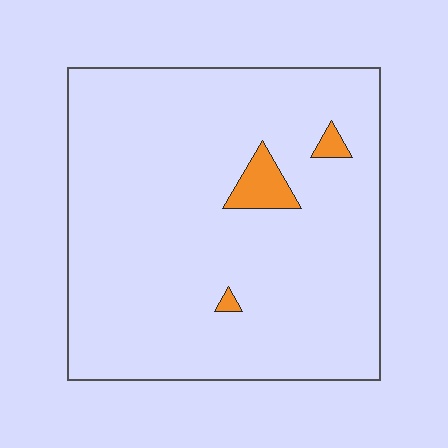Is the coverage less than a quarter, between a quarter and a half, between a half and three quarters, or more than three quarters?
Less than a quarter.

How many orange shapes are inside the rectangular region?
3.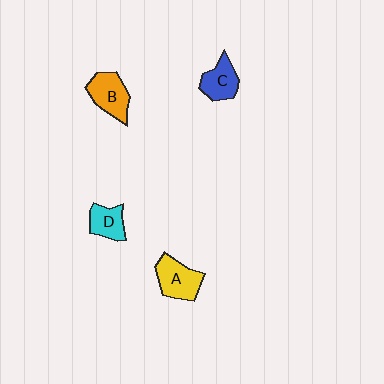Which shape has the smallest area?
Shape D (cyan).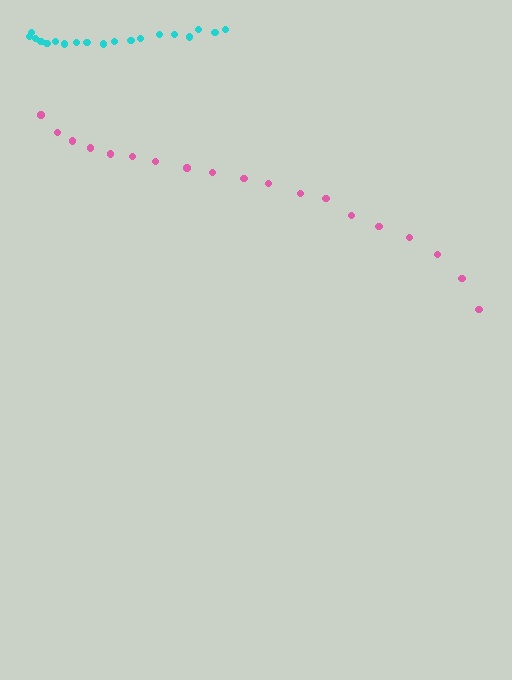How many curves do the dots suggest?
There are 2 distinct paths.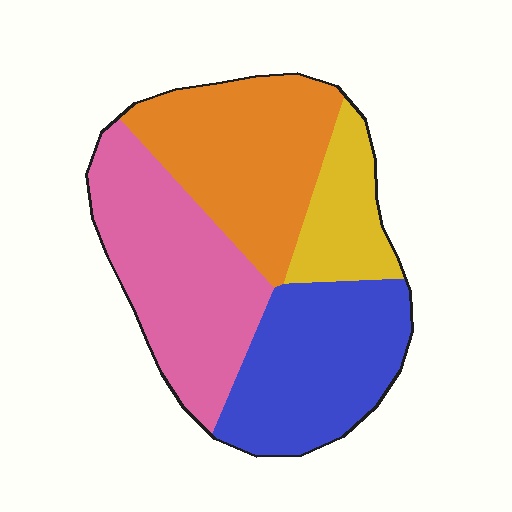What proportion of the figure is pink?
Pink takes up about one third (1/3) of the figure.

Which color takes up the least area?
Yellow, at roughly 15%.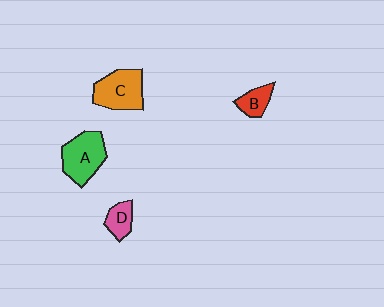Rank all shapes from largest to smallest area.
From largest to smallest: A (green), C (orange), B (red), D (pink).